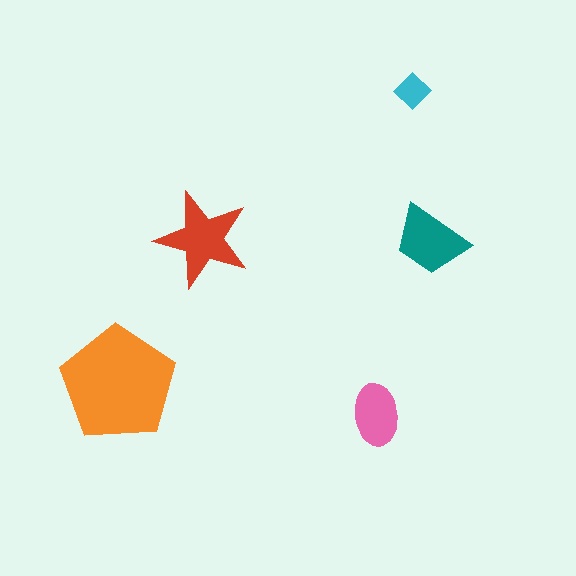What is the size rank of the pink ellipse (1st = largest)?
4th.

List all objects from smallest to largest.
The cyan diamond, the pink ellipse, the teal trapezoid, the red star, the orange pentagon.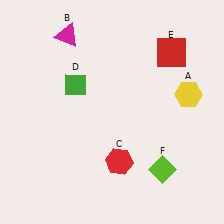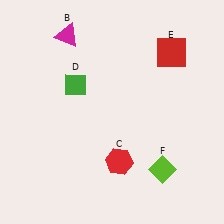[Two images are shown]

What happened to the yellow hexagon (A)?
The yellow hexagon (A) was removed in Image 2. It was in the top-right area of Image 1.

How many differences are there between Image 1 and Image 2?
There is 1 difference between the two images.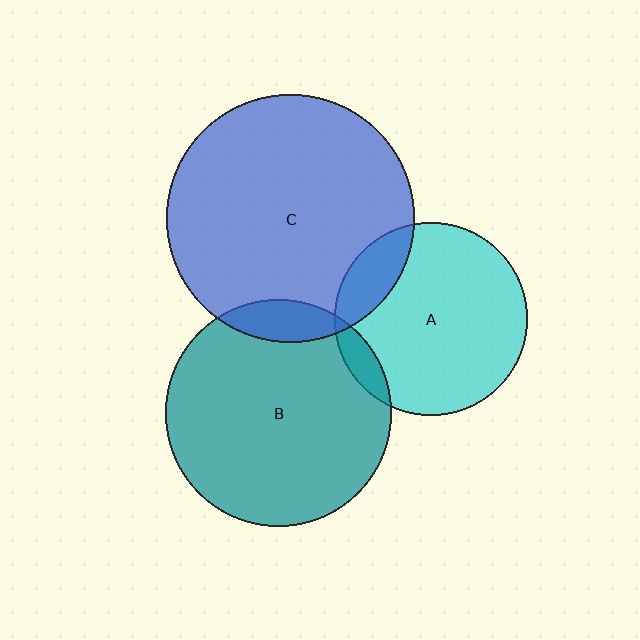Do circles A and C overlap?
Yes.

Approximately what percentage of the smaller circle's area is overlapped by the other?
Approximately 15%.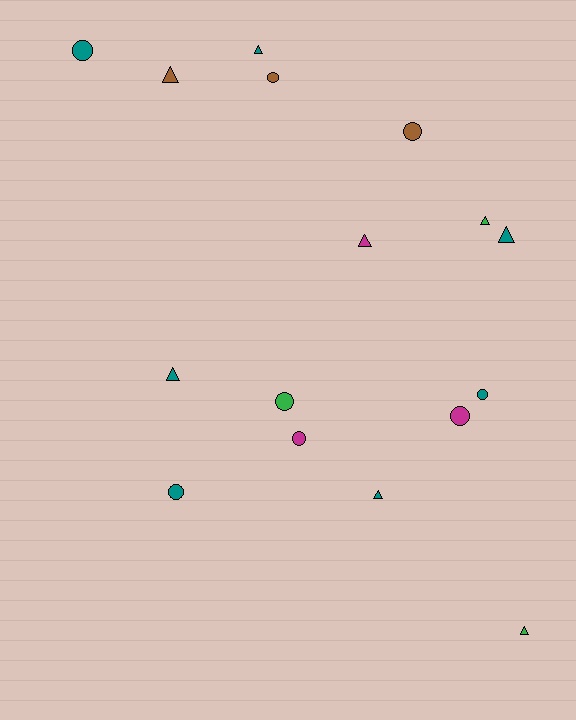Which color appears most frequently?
Teal, with 7 objects.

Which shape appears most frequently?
Triangle, with 8 objects.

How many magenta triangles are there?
There is 1 magenta triangle.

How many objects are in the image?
There are 16 objects.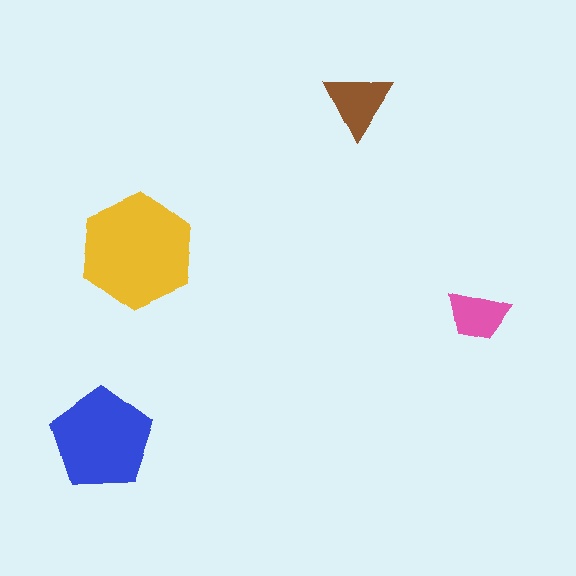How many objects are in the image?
There are 4 objects in the image.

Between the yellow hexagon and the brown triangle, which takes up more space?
The yellow hexagon.